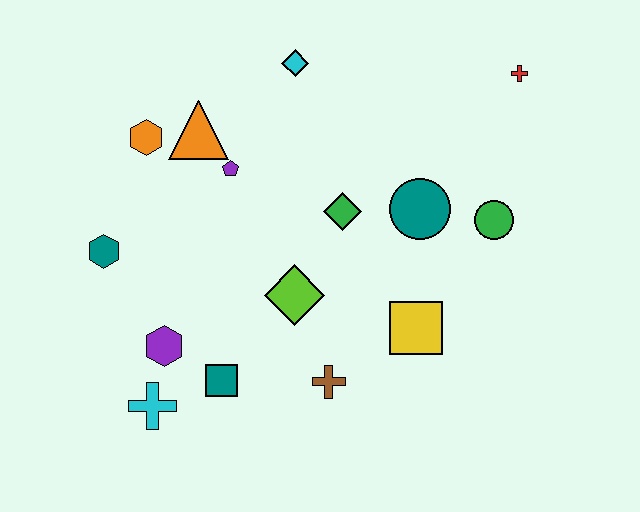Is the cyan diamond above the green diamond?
Yes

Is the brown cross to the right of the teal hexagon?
Yes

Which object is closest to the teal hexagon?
The purple hexagon is closest to the teal hexagon.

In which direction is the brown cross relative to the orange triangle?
The brown cross is below the orange triangle.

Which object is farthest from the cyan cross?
The red cross is farthest from the cyan cross.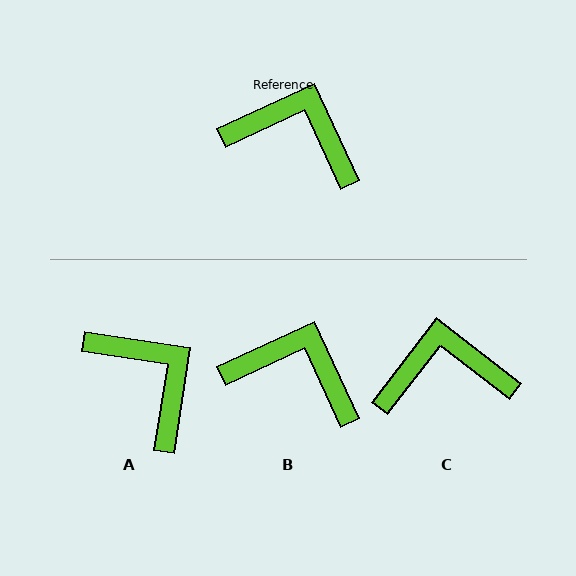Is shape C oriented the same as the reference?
No, it is off by about 27 degrees.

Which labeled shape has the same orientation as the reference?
B.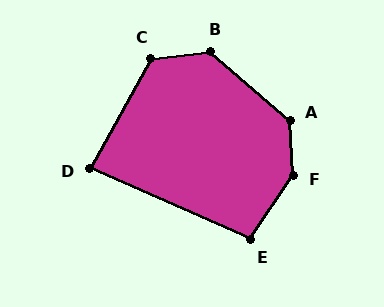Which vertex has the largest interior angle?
F, at approximately 143 degrees.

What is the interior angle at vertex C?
Approximately 126 degrees (obtuse).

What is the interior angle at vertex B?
Approximately 133 degrees (obtuse).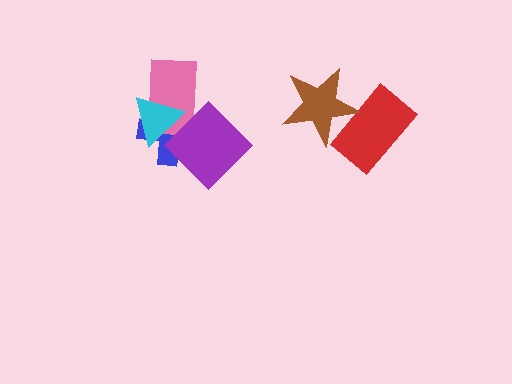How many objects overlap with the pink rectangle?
3 objects overlap with the pink rectangle.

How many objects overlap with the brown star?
1 object overlaps with the brown star.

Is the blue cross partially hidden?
Yes, it is partially covered by another shape.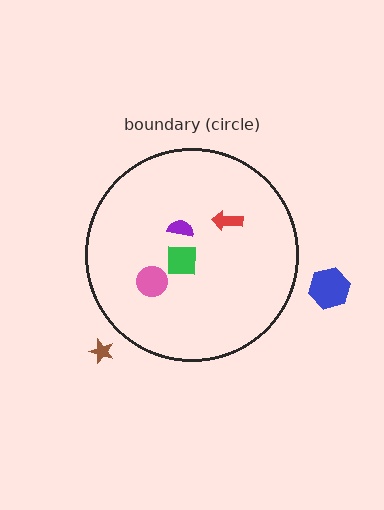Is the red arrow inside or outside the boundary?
Inside.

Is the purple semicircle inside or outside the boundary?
Inside.